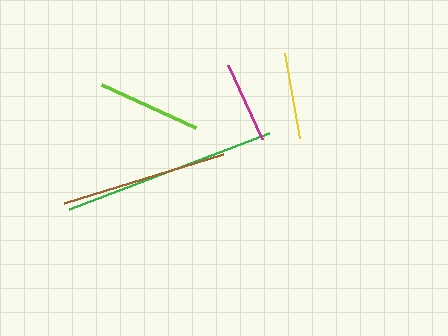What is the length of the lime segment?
The lime segment is approximately 103 pixels long.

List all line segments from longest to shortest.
From longest to shortest: green, brown, lime, yellow, magenta.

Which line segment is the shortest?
The magenta line is the shortest at approximately 81 pixels.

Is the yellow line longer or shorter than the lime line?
The lime line is longer than the yellow line.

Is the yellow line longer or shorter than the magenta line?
The yellow line is longer than the magenta line.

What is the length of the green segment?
The green segment is approximately 214 pixels long.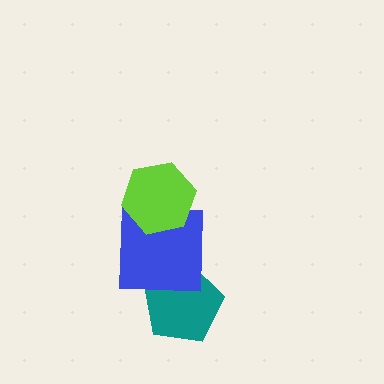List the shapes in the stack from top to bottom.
From top to bottom: the lime hexagon, the blue square, the teal pentagon.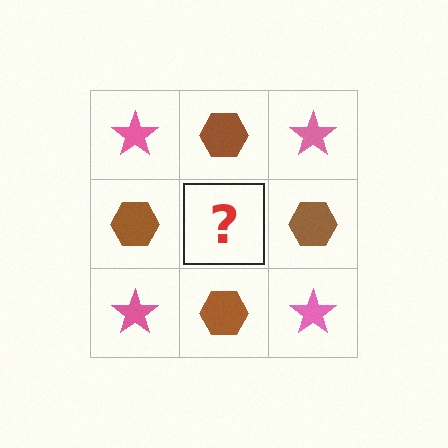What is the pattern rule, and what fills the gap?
The rule is that it alternates pink star and brown hexagon in a checkerboard pattern. The gap should be filled with a pink star.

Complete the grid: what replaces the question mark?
The question mark should be replaced with a pink star.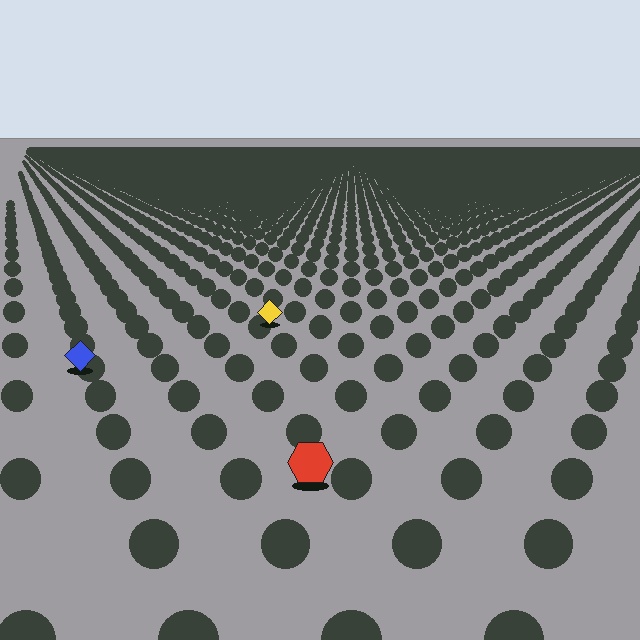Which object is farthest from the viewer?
The yellow diamond is farthest from the viewer. It appears smaller and the ground texture around it is denser.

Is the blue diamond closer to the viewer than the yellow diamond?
Yes. The blue diamond is closer — you can tell from the texture gradient: the ground texture is coarser near it.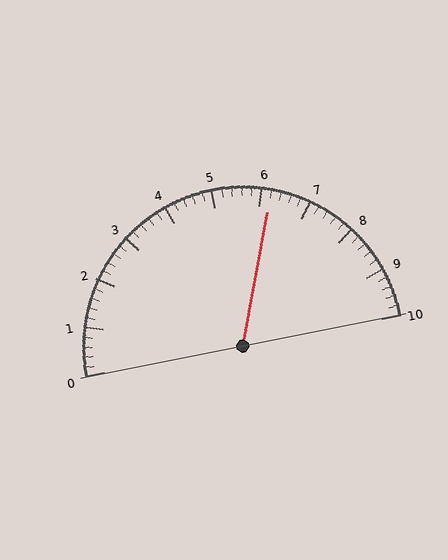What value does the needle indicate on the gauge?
The needle indicates approximately 6.2.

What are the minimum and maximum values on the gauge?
The gauge ranges from 0 to 10.